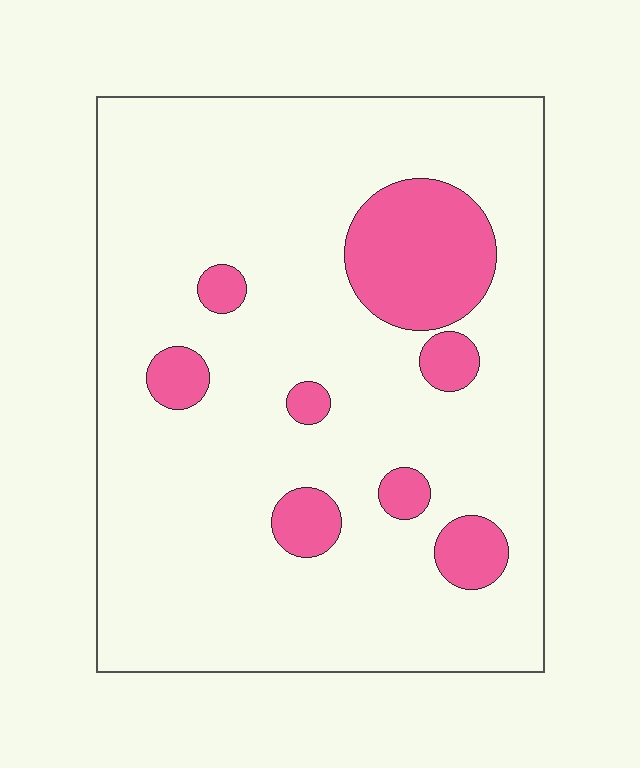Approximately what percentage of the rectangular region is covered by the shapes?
Approximately 15%.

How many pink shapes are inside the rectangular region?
8.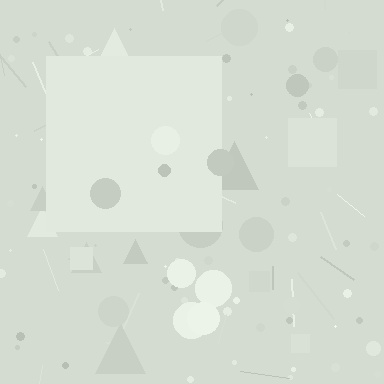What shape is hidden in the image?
A square is hidden in the image.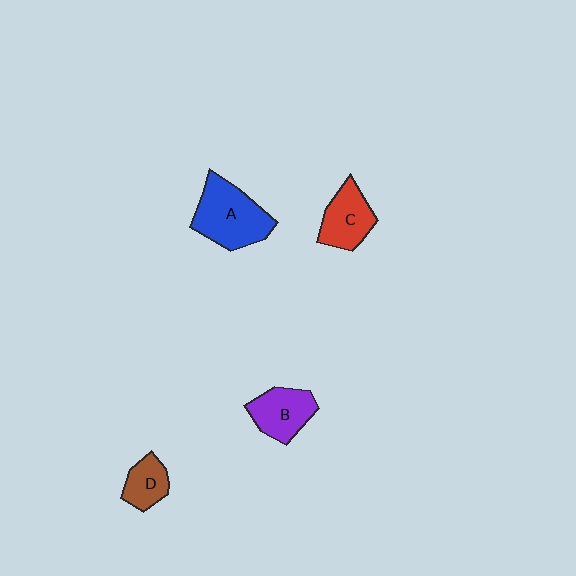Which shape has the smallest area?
Shape D (brown).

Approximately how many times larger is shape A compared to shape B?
Approximately 1.5 times.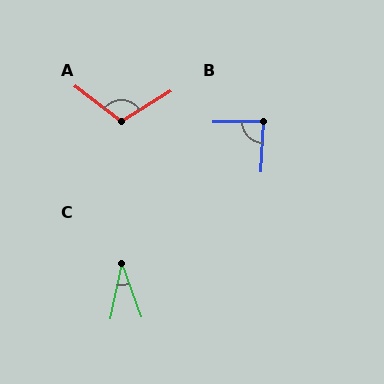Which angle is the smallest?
C, at approximately 32 degrees.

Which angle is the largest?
A, at approximately 112 degrees.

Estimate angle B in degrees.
Approximately 86 degrees.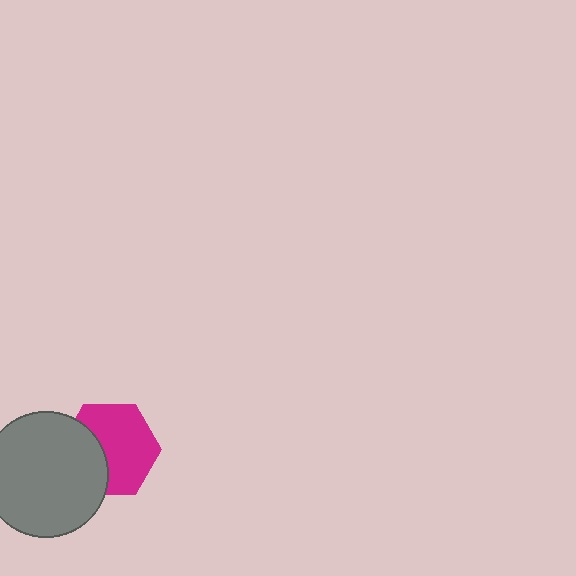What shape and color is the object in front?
The object in front is a gray circle.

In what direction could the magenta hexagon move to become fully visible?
The magenta hexagon could move right. That would shift it out from behind the gray circle entirely.